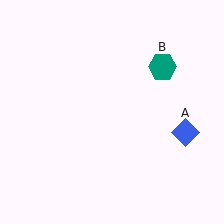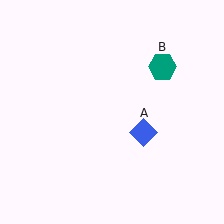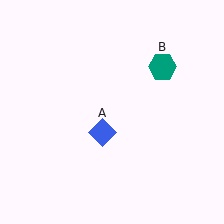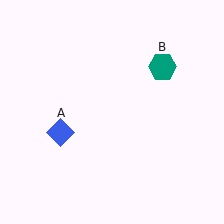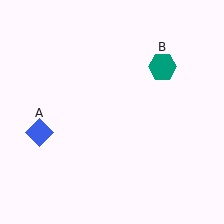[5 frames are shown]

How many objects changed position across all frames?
1 object changed position: blue diamond (object A).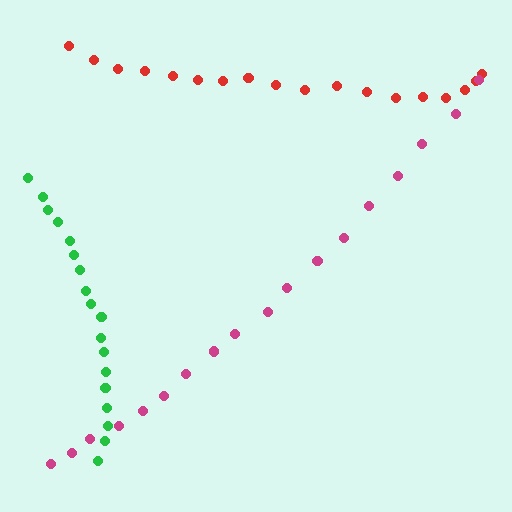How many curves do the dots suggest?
There are 3 distinct paths.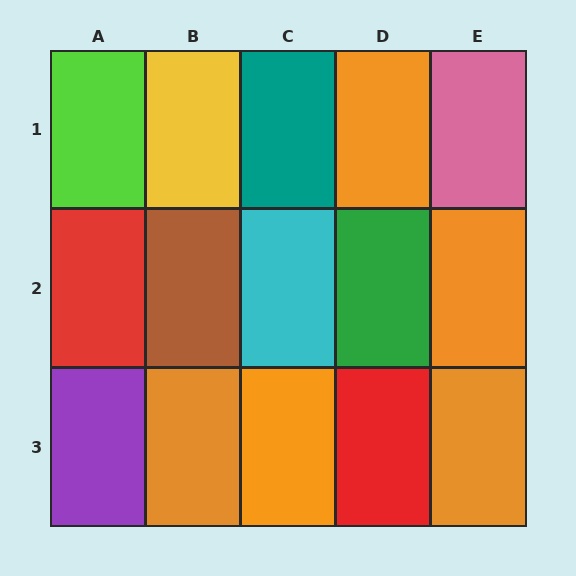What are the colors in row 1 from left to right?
Lime, yellow, teal, orange, pink.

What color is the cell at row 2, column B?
Brown.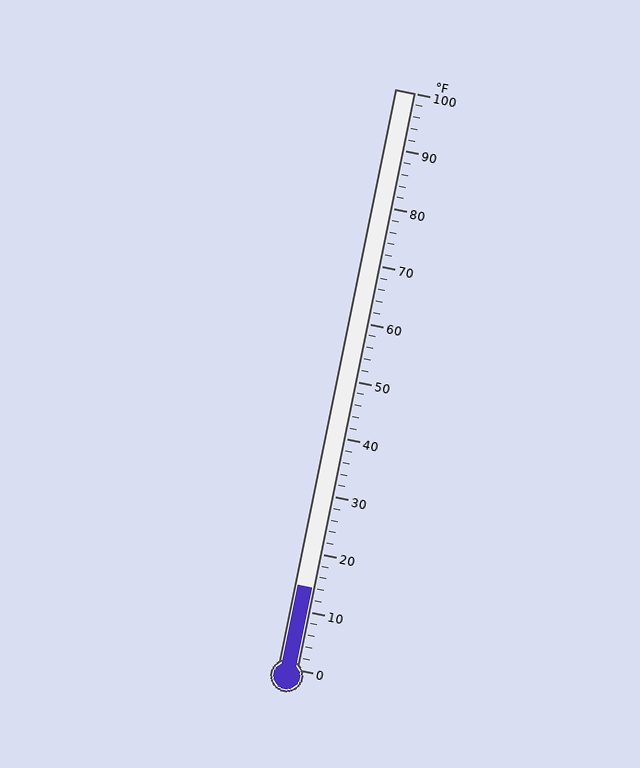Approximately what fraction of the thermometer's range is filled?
The thermometer is filled to approximately 15% of its range.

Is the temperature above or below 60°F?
The temperature is below 60°F.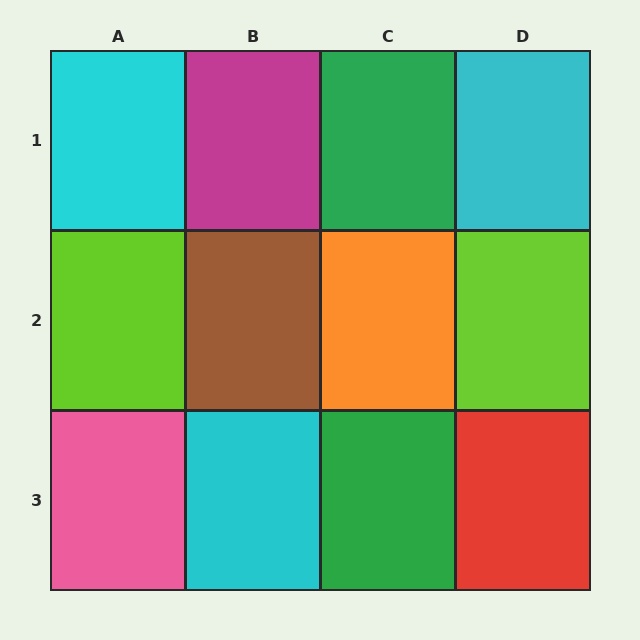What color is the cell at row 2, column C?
Orange.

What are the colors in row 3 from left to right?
Pink, cyan, green, red.